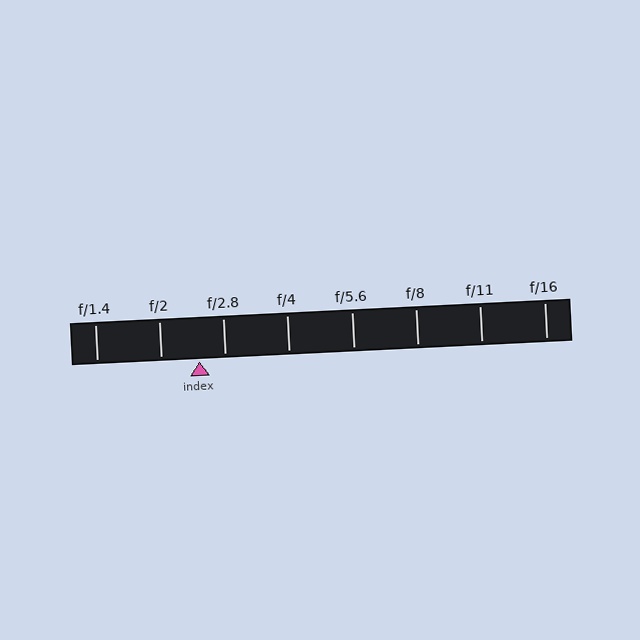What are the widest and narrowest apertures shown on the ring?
The widest aperture shown is f/1.4 and the narrowest is f/16.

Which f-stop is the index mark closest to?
The index mark is closest to f/2.8.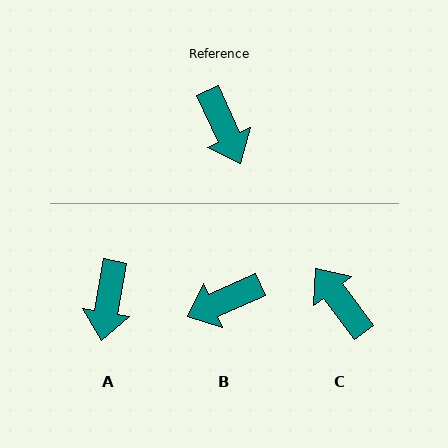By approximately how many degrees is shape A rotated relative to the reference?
Approximately 35 degrees clockwise.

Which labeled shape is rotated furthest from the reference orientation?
C, about 168 degrees away.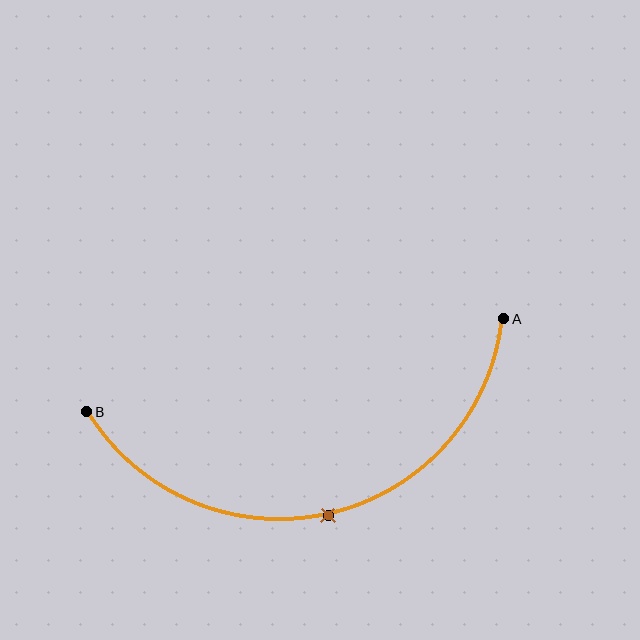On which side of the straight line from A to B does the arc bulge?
The arc bulges below the straight line connecting A and B.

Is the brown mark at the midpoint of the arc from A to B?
Yes. The brown mark lies on the arc at equal arc-length from both A and B — it is the arc midpoint.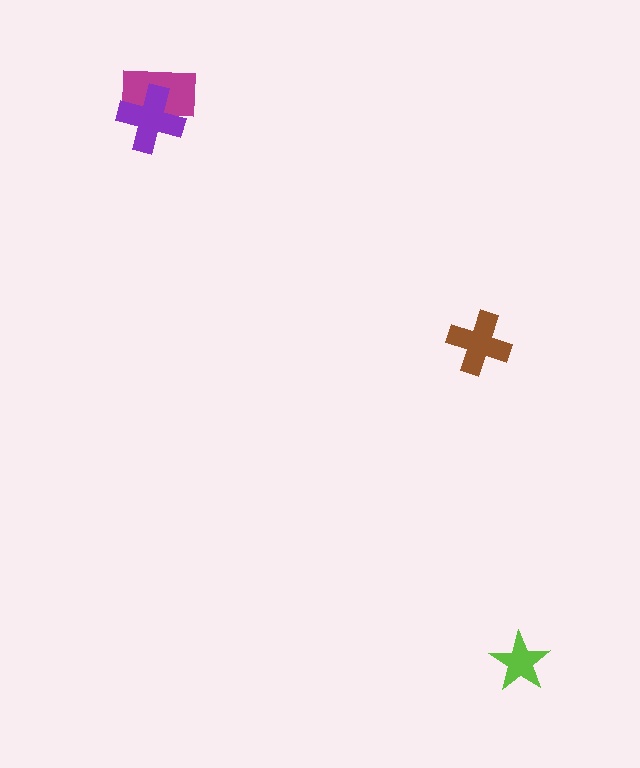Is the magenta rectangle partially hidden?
Yes, it is partially covered by another shape.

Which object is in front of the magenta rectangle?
The purple cross is in front of the magenta rectangle.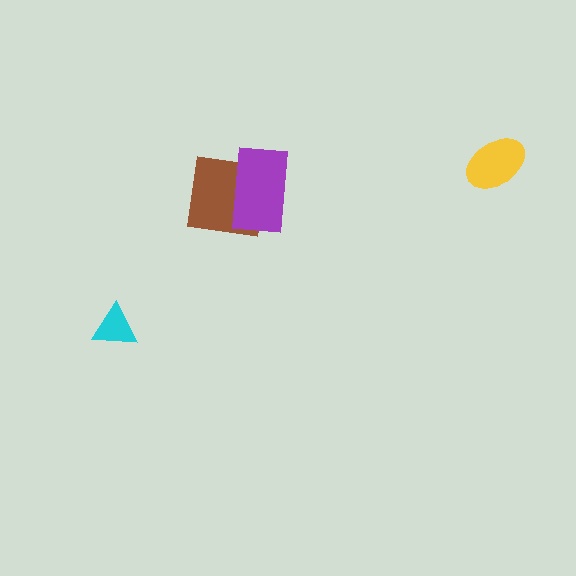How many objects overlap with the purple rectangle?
1 object overlaps with the purple rectangle.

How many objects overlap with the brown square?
1 object overlaps with the brown square.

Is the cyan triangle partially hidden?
No, no other shape covers it.